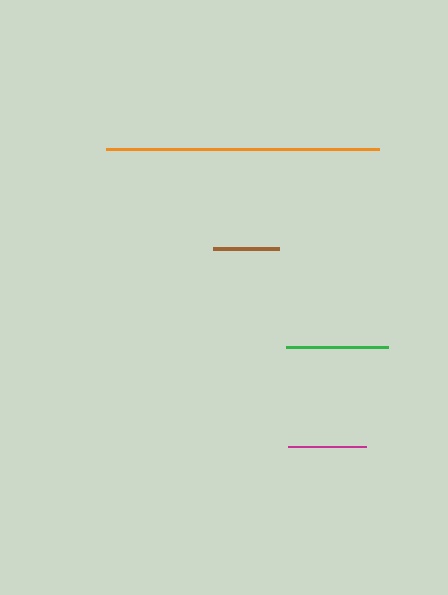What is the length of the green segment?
The green segment is approximately 102 pixels long.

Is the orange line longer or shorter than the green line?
The orange line is longer than the green line.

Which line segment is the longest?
The orange line is the longest at approximately 273 pixels.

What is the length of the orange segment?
The orange segment is approximately 273 pixels long.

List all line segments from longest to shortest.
From longest to shortest: orange, green, magenta, brown.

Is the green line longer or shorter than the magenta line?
The green line is longer than the magenta line.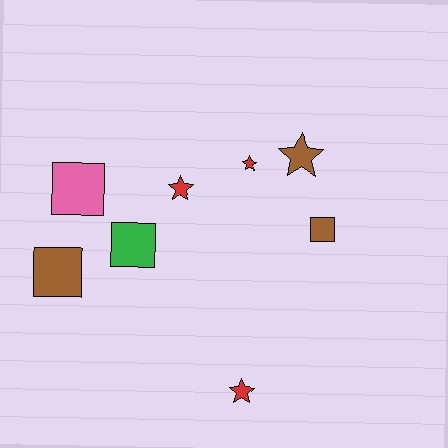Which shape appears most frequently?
Square, with 4 objects.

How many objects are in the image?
There are 8 objects.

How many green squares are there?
There is 1 green square.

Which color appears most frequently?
Brown, with 3 objects.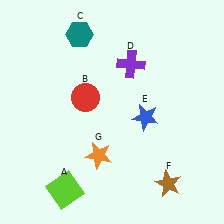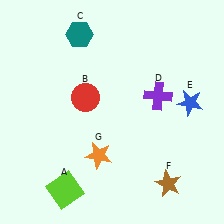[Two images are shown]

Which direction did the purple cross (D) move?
The purple cross (D) moved down.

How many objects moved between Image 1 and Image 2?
2 objects moved between the two images.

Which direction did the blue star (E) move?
The blue star (E) moved right.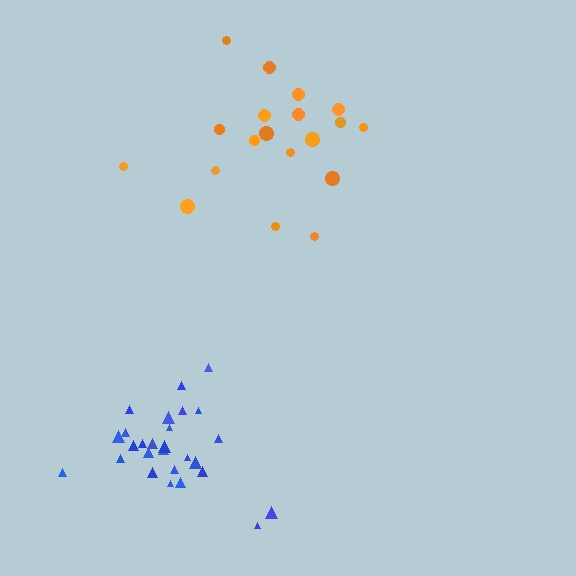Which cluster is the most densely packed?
Blue.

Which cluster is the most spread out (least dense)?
Orange.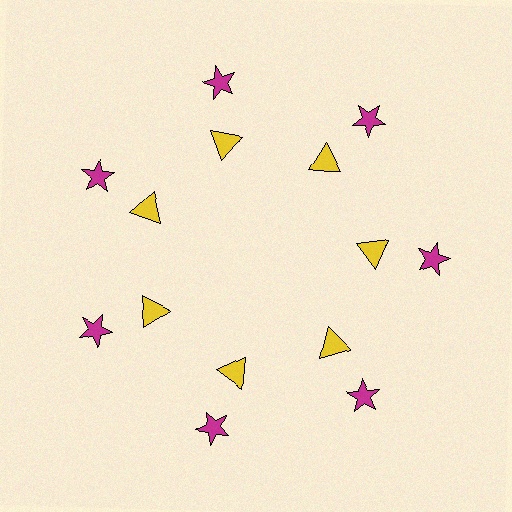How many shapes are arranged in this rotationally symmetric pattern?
There are 14 shapes, arranged in 7 groups of 2.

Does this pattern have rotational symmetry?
Yes, this pattern has 7-fold rotational symmetry. It looks the same after rotating 51 degrees around the center.